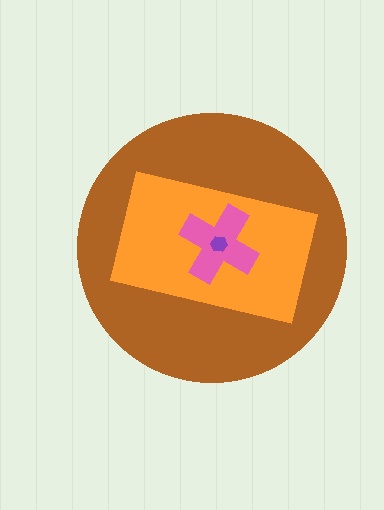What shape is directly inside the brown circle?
The orange rectangle.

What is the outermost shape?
The brown circle.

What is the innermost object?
The purple hexagon.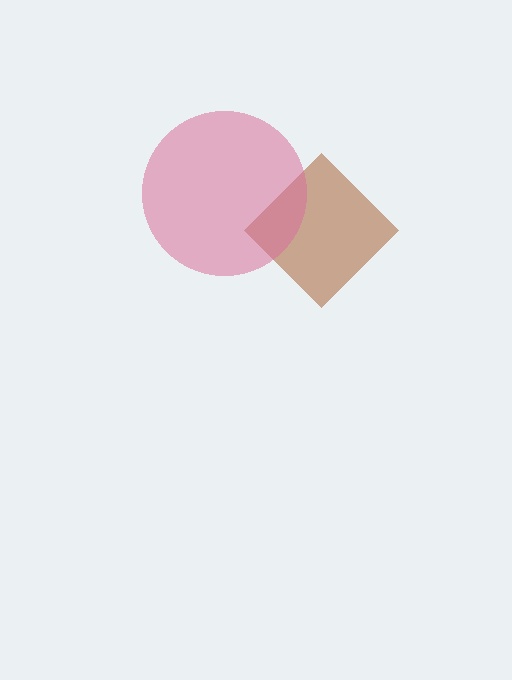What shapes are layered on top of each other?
The layered shapes are: a brown diamond, a pink circle.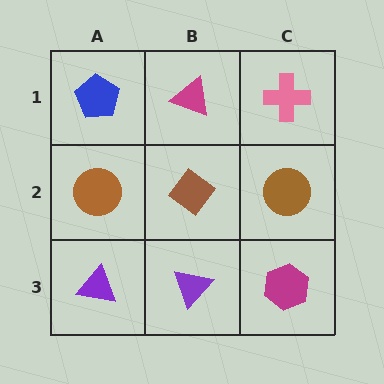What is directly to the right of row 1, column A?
A magenta triangle.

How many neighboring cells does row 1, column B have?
3.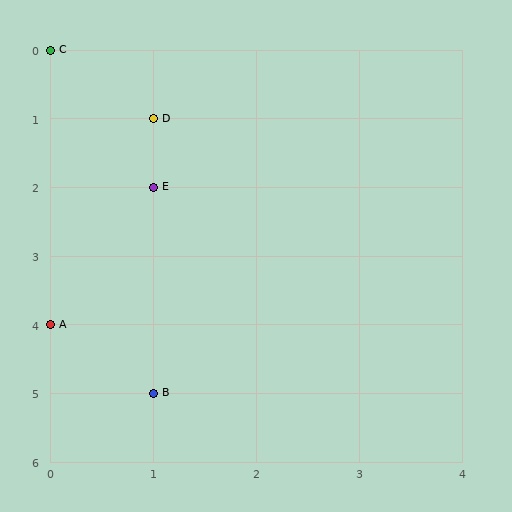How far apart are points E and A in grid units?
Points E and A are 1 column and 2 rows apart (about 2.2 grid units diagonally).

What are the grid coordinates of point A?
Point A is at grid coordinates (0, 4).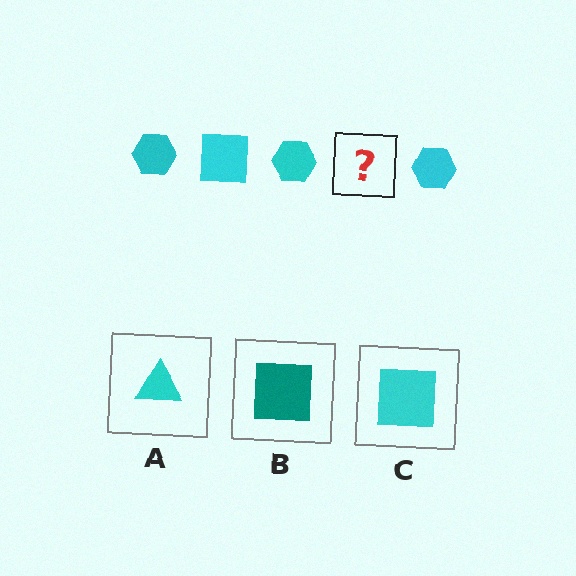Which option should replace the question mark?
Option C.